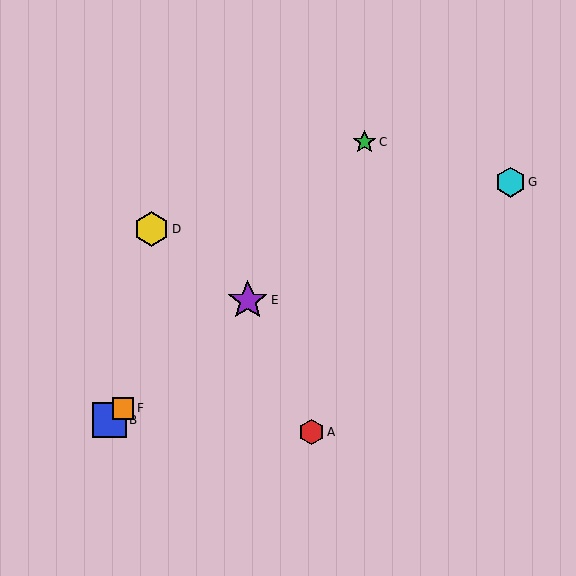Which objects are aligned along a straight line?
Objects B, E, F are aligned along a straight line.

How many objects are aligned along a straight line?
3 objects (B, E, F) are aligned along a straight line.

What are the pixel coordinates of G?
Object G is at (510, 182).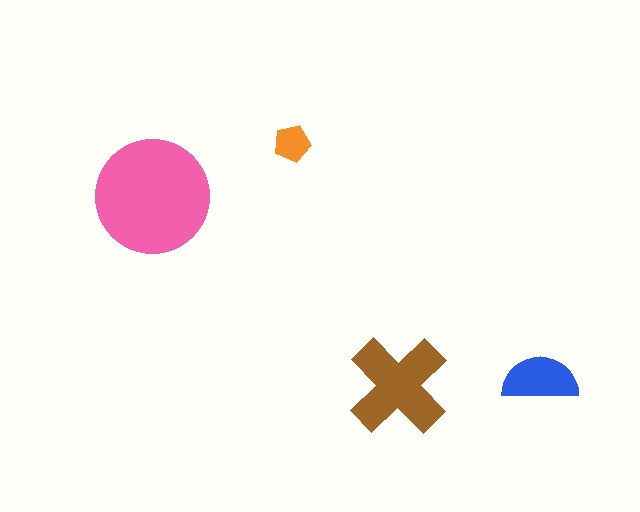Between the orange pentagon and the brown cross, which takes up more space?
The brown cross.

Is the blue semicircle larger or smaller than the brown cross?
Smaller.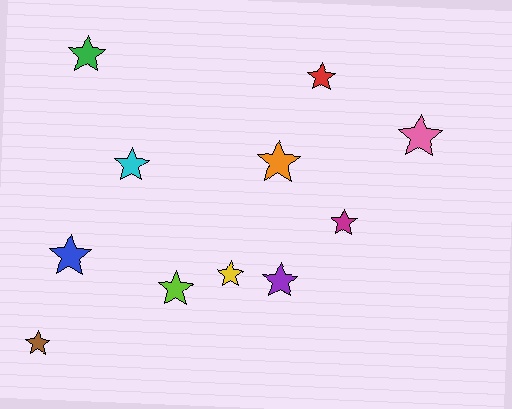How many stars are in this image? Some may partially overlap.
There are 11 stars.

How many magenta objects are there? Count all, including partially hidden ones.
There is 1 magenta object.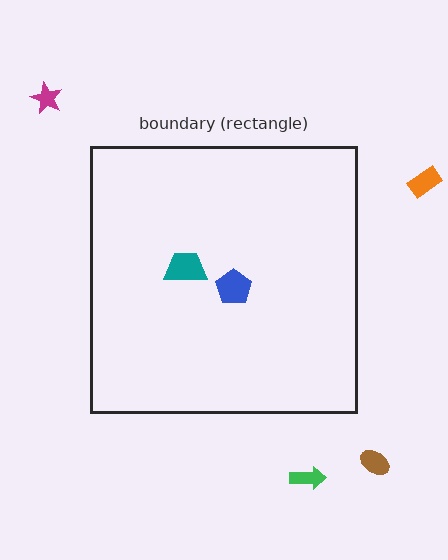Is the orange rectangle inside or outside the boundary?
Outside.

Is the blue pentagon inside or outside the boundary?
Inside.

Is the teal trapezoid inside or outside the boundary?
Inside.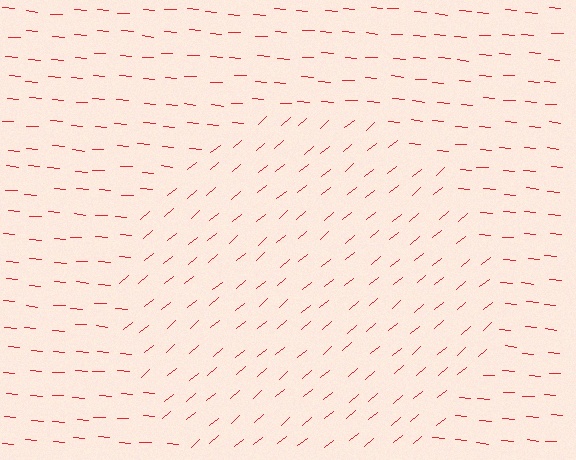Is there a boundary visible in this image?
Yes, there is a texture boundary formed by a change in line orientation.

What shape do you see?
I see a circle.